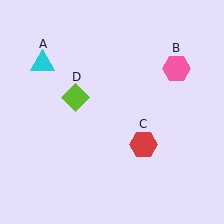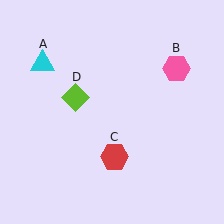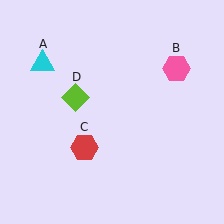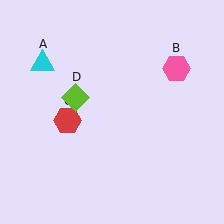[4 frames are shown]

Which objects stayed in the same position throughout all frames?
Cyan triangle (object A) and pink hexagon (object B) and lime diamond (object D) remained stationary.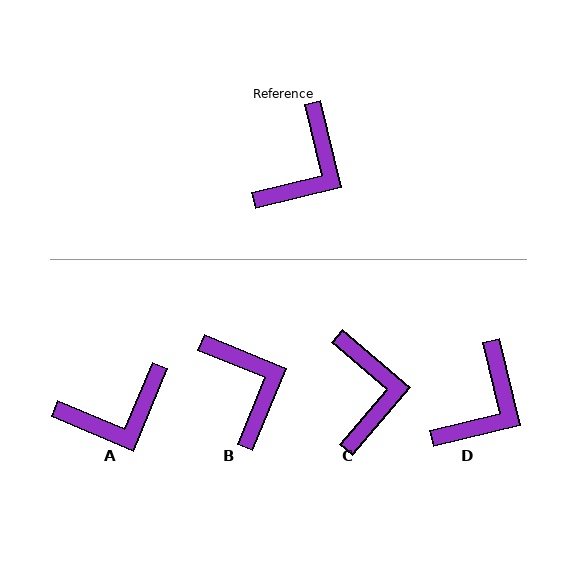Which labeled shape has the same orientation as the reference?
D.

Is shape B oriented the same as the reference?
No, it is off by about 54 degrees.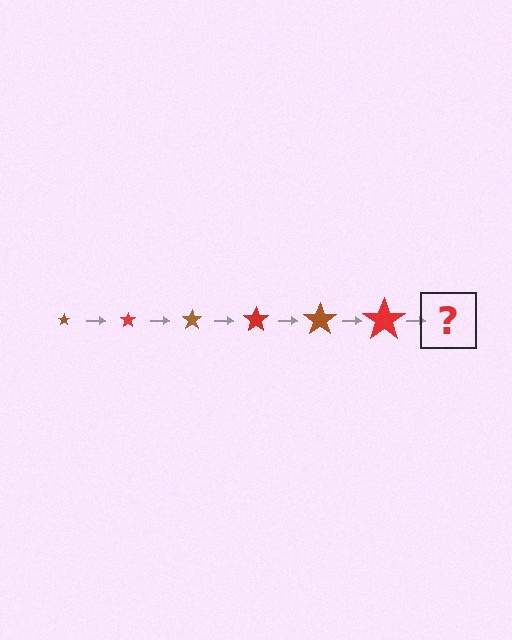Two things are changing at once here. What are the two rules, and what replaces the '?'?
The two rules are that the star grows larger each step and the color cycles through brown and red. The '?' should be a brown star, larger than the previous one.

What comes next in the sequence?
The next element should be a brown star, larger than the previous one.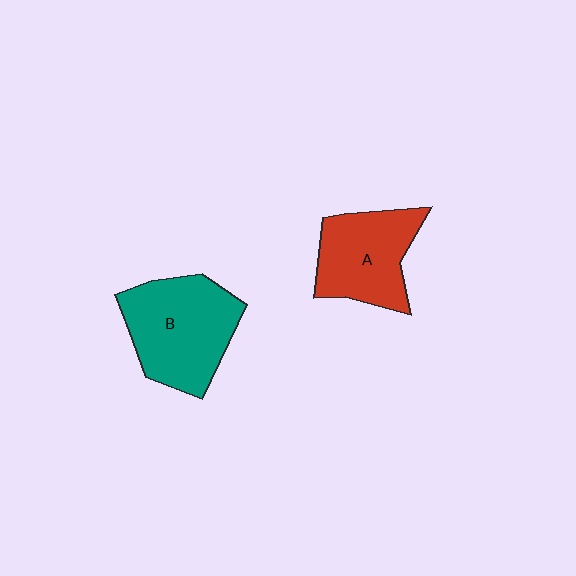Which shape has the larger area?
Shape B (teal).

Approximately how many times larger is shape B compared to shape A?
Approximately 1.2 times.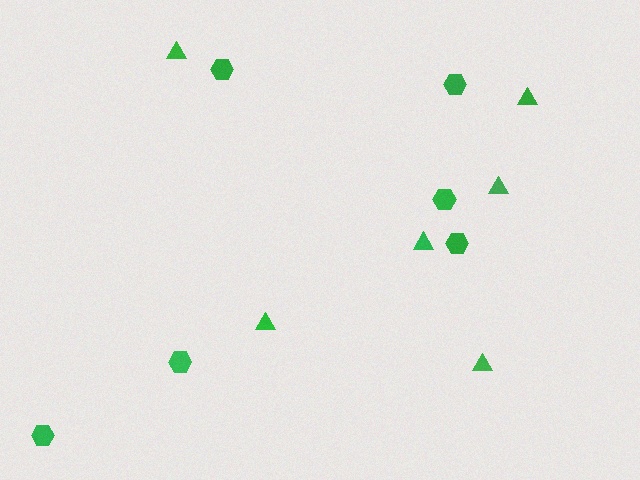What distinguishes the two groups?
There are 2 groups: one group of triangles (6) and one group of hexagons (6).